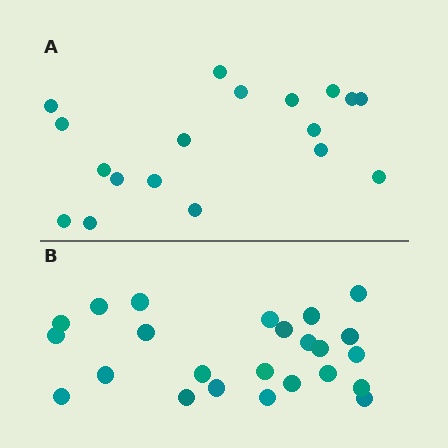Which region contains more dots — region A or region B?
Region B (the bottom region) has more dots.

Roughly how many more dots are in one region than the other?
Region B has about 6 more dots than region A.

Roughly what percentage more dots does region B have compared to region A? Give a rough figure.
About 35% more.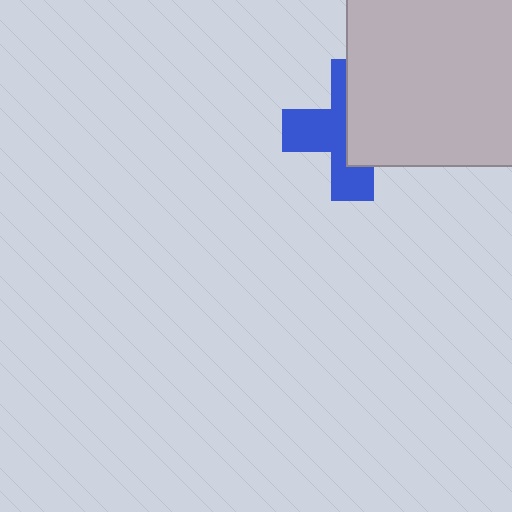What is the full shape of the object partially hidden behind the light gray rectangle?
The partially hidden object is a blue cross.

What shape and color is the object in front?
The object in front is a light gray rectangle.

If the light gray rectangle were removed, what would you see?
You would see the complete blue cross.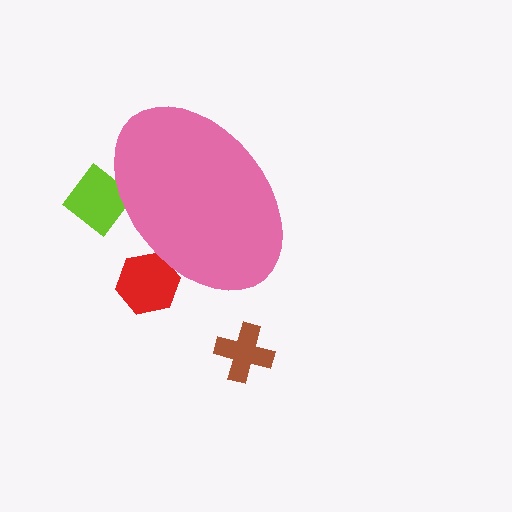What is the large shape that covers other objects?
A pink ellipse.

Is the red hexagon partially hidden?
Yes, the red hexagon is partially hidden behind the pink ellipse.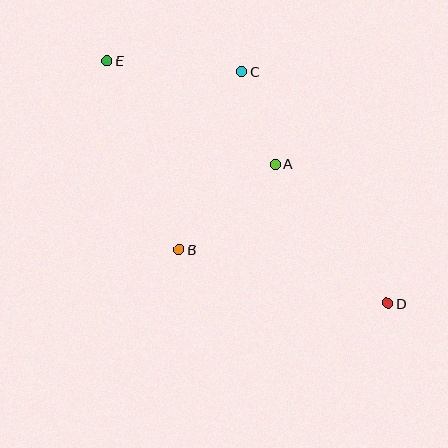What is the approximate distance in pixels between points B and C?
The distance between B and C is approximately 189 pixels.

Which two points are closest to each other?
Points A and C are closest to each other.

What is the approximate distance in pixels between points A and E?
The distance between A and E is approximately 198 pixels.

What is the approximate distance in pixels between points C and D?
The distance between C and D is approximately 274 pixels.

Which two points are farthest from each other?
Points D and E are farthest from each other.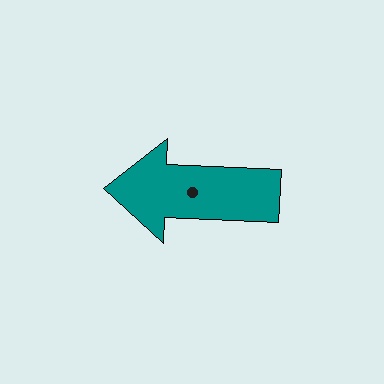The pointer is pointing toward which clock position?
Roughly 9 o'clock.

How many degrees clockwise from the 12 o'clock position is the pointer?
Approximately 272 degrees.